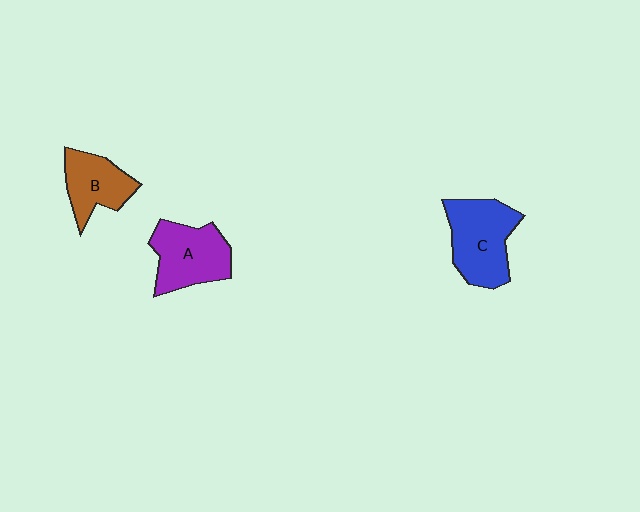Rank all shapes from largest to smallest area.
From largest to smallest: C (blue), A (purple), B (brown).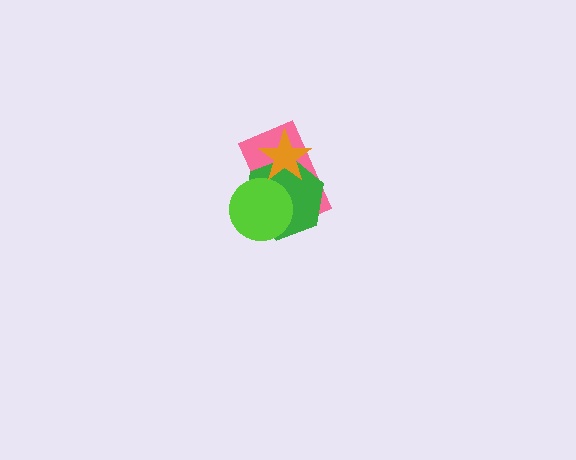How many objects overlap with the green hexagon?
3 objects overlap with the green hexagon.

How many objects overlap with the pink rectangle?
3 objects overlap with the pink rectangle.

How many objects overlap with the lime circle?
2 objects overlap with the lime circle.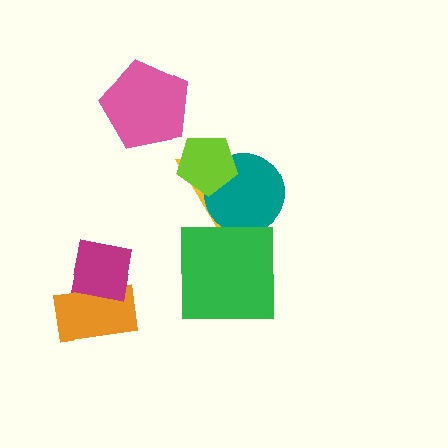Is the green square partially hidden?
No, no other shape covers it.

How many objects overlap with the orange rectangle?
1 object overlaps with the orange rectangle.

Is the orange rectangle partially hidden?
Yes, it is partially covered by another shape.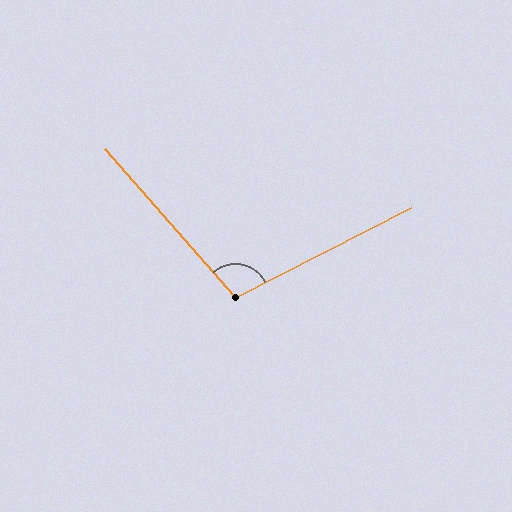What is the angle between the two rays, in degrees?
Approximately 104 degrees.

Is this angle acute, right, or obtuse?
It is obtuse.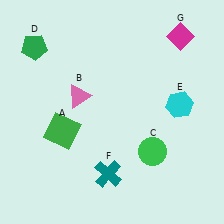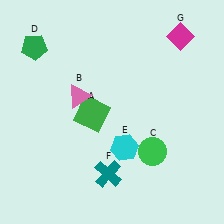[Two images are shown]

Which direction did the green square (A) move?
The green square (A) moved right.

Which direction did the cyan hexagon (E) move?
The cyan hexagon (E) moved left.